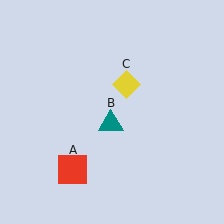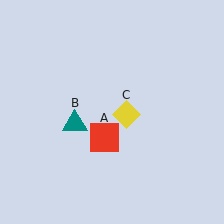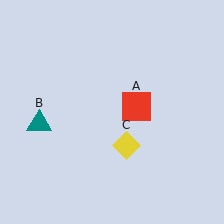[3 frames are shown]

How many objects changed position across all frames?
3 objects changed position: red square (object A), teal triangle (object B), yellow diamond (object C).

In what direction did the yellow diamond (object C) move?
The yellow diamond (object C) moved down.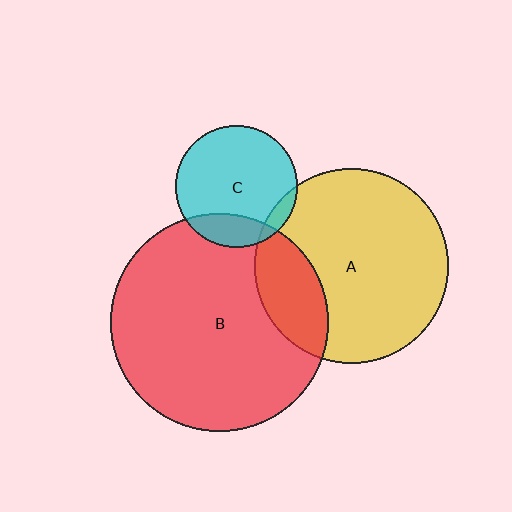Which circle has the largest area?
Circle B (red).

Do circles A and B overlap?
Yes.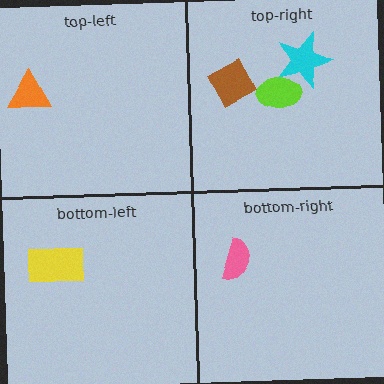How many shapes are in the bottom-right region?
1.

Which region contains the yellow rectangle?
The bottom-left region.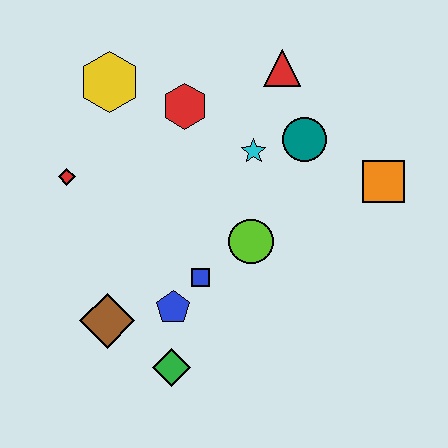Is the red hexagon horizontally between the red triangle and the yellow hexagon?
Yes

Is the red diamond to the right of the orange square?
No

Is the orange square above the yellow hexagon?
No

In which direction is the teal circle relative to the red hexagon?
The teal circle is to the right of the red hexagon.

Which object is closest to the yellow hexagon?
The red hexagon is closest to the yellow hexagon.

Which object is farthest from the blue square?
The red triangle is farthest from the blue square.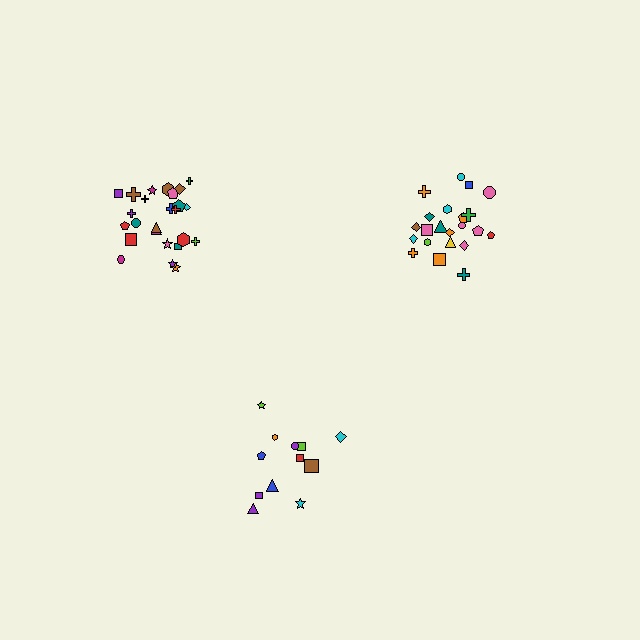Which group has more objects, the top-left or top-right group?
The top-left group.